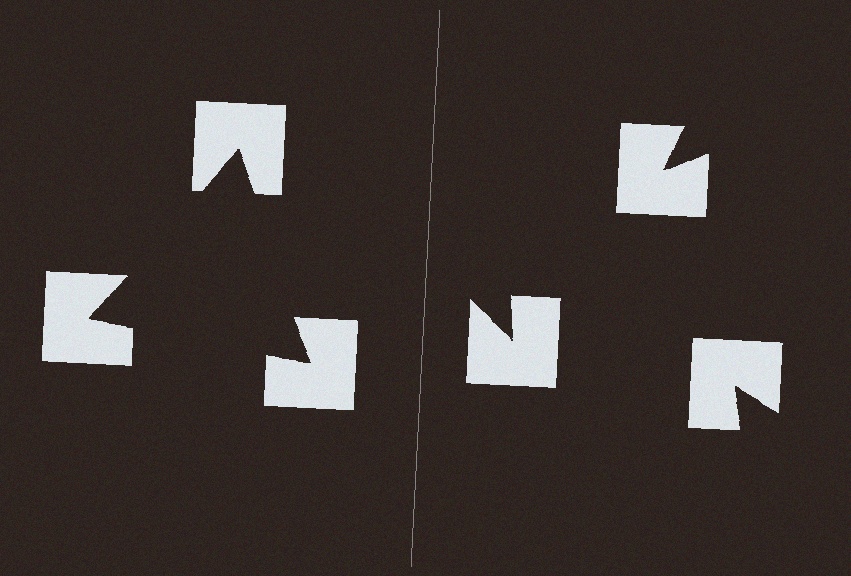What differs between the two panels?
The notched squares are positioned identically on both sides; only the wedge orientations differ. On the left they align to a triangle; on the right they are misaligned.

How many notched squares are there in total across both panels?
6 — 3 on each side.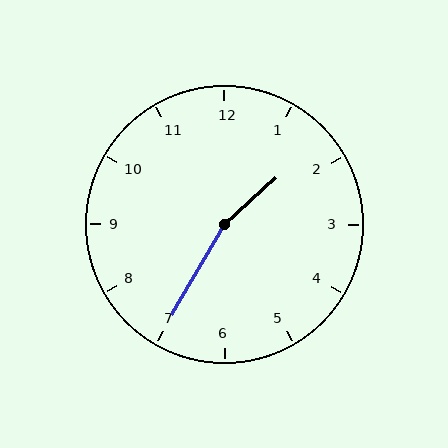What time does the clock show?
1:35.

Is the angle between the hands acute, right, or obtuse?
It is obtuse.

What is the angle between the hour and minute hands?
Approximately 162 degrees.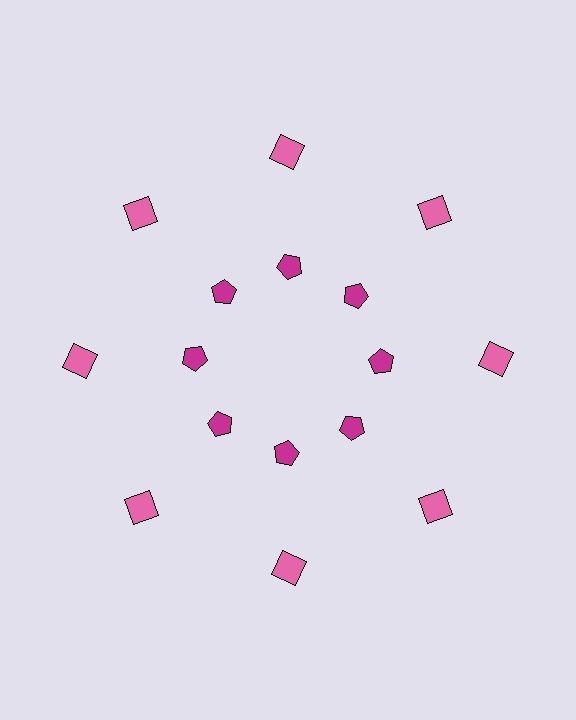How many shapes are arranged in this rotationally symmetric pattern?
There are 16 shapes, arranged in 8 groups of 2.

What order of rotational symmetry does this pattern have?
This pattern has 8-fold rotational symmetry.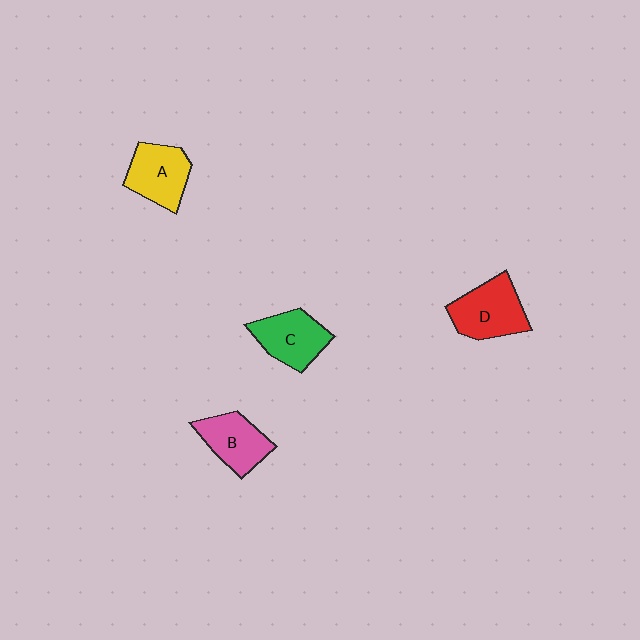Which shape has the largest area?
Shape D (red).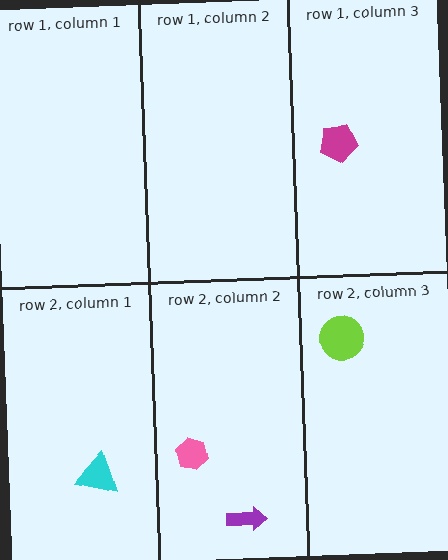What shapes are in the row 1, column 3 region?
The magenta pentagon.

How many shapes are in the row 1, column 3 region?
1.